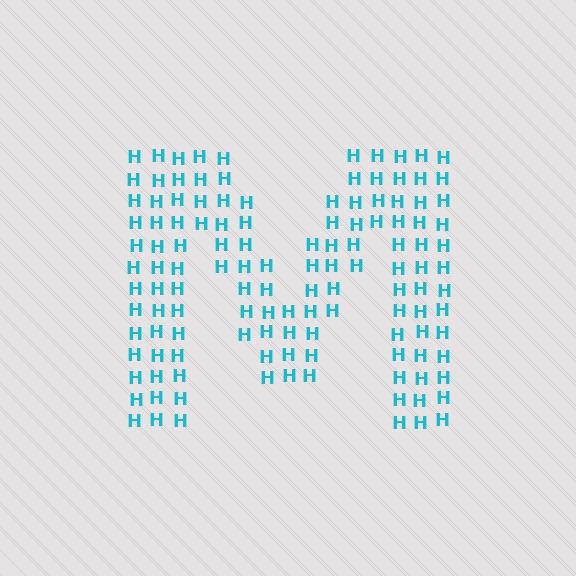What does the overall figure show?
The overall figure shows the letter M.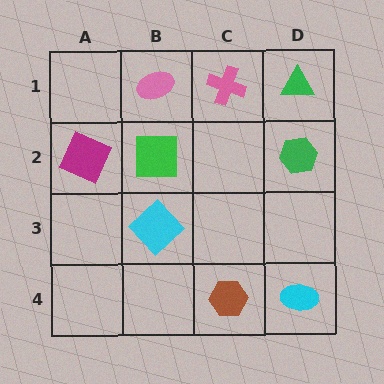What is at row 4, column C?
A brown hexagon.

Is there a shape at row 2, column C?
No, that cell is empty.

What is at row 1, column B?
A pink ellipse.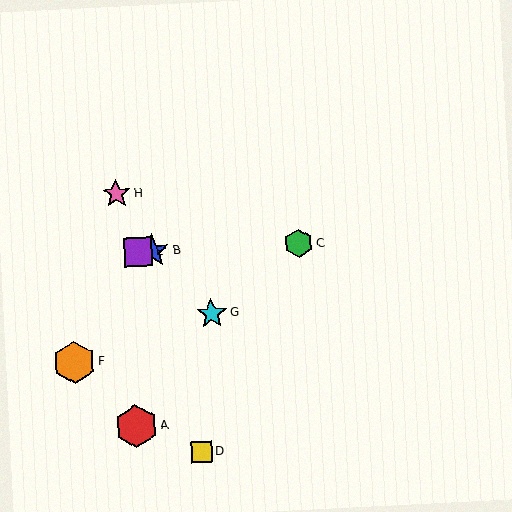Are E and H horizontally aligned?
No, E is at y≈252 and H is at y≈194.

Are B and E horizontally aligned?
Yes, both are at y≈251.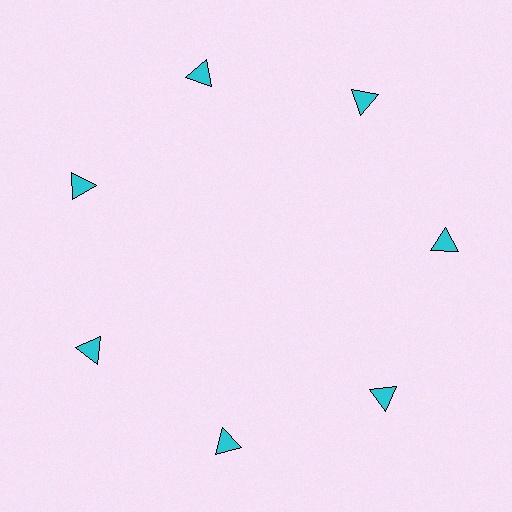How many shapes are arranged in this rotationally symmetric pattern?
There are 7 shapes, arranged in 7 groups of 1.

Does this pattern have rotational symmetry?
Yes, this pattern has 7-fold rotational symmetry. It looks the same after rotating 51 degrees around the center.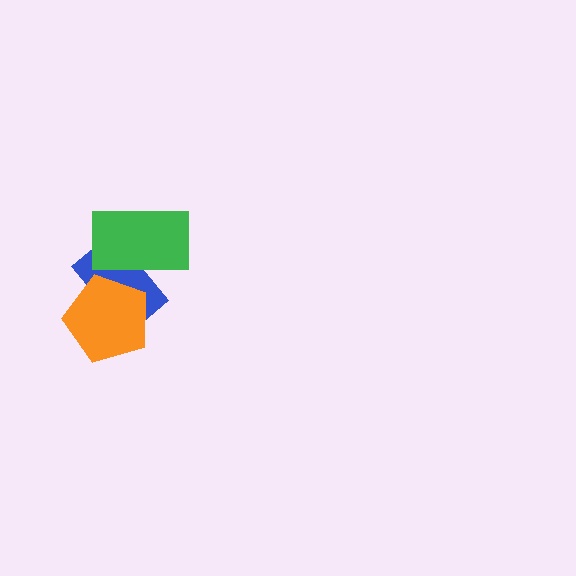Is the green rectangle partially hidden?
No, no other shape covers it.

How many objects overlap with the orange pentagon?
1 object overlaps with the orange pentagon.